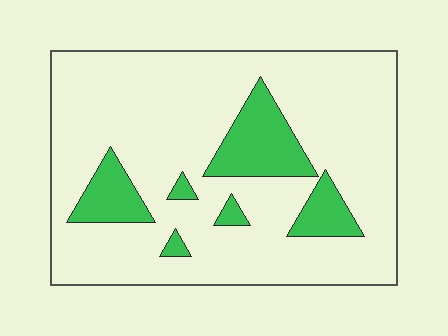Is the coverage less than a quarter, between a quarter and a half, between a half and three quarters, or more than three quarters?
Less than a quarter.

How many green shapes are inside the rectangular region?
6.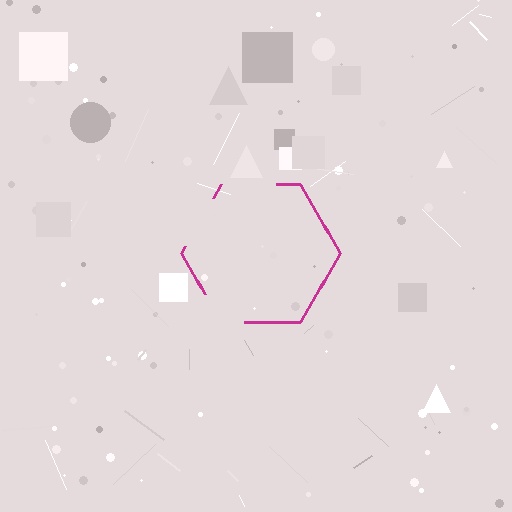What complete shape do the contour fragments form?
The contour fragments form a hexagon.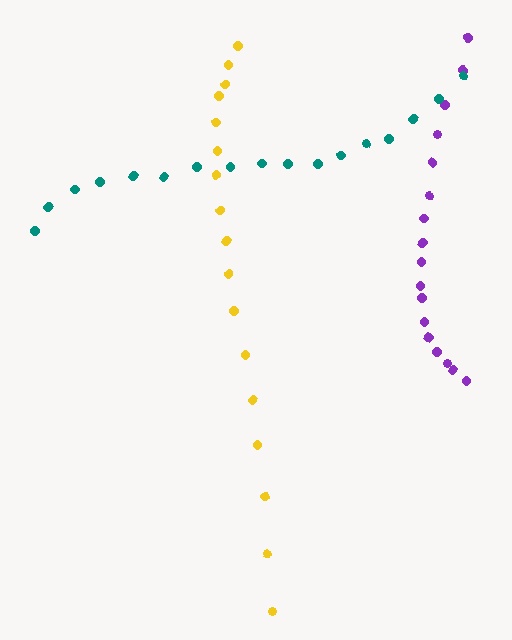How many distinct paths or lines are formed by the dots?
There are 3 distinct paths.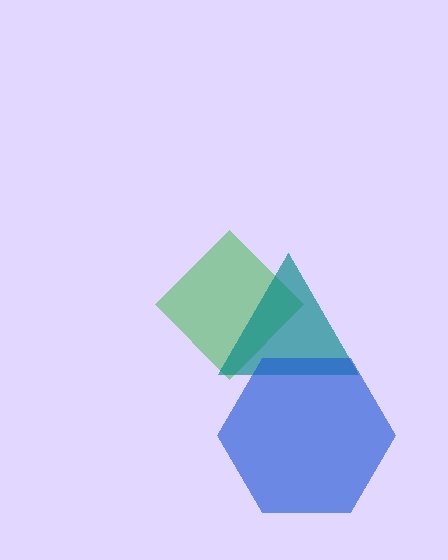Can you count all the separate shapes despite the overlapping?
Yes, there are 3 separate shapes.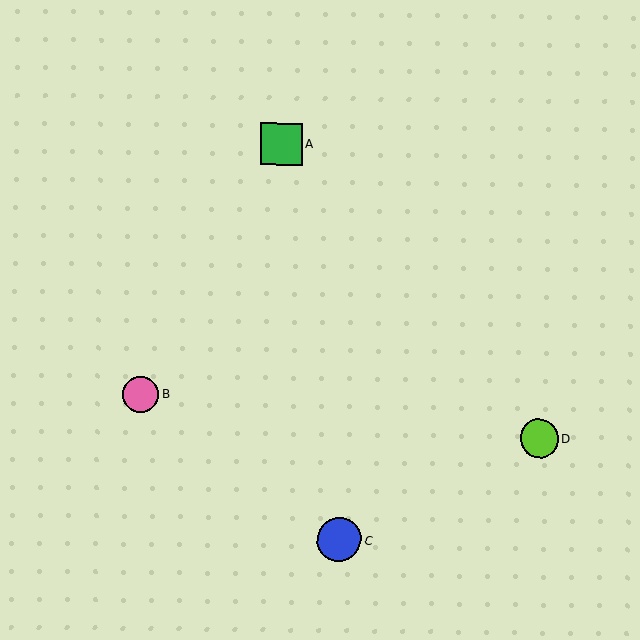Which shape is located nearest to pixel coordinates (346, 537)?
The blue circle (labeled C) at (339, 540) is nearest to that location.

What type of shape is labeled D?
Shape D is a lime circle.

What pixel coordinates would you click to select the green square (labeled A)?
Click at (282, 144) to select the green square A.